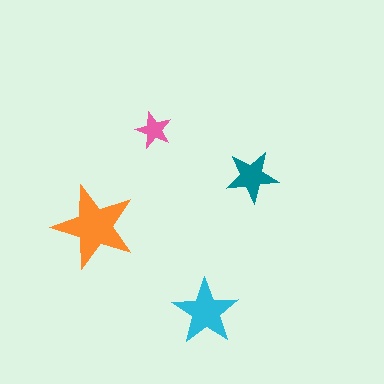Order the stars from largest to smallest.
the orange one, the cyan one, the teal one, the pink one.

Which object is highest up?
The pink star is topmost.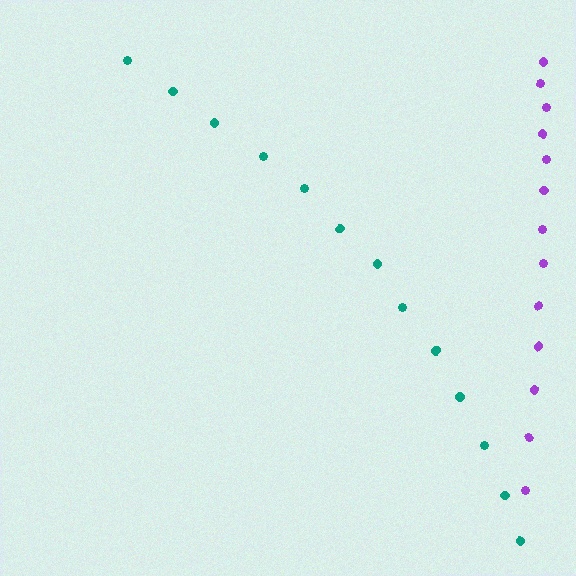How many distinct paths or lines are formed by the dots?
There are 2 distinct paths.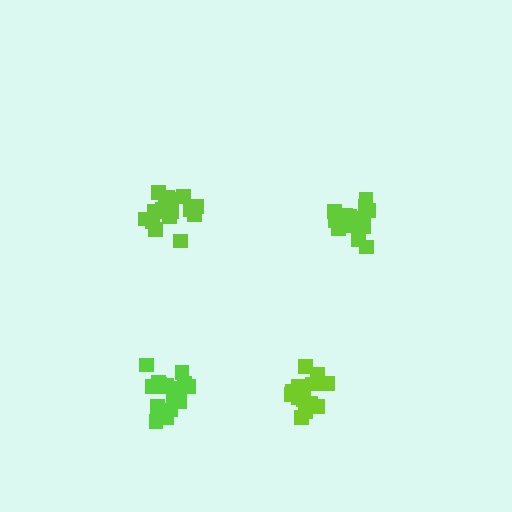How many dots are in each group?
Group 1: 15 dots, Group 2: 17 dots, Group 3: 16 dots, Group 4: 17 dots (65 total).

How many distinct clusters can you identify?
There are 4 distinct clusters.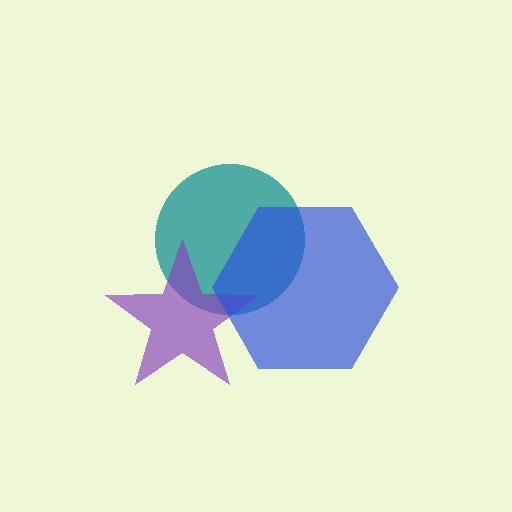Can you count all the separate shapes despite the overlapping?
Yes, there are 3 separate shapes.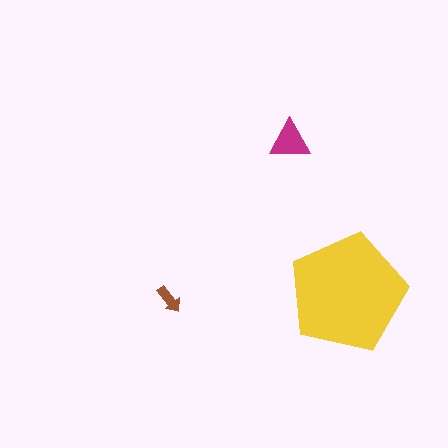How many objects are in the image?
There are 3 objects in the image.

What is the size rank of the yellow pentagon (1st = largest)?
1st.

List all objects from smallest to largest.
The brown arrow, the magenta triangle, the yellow pentagon.